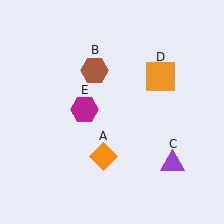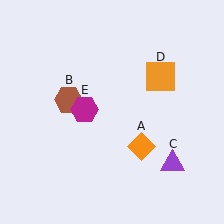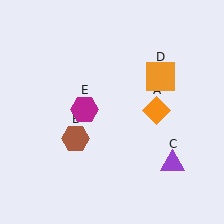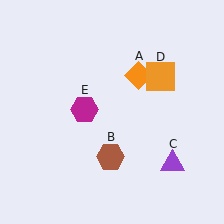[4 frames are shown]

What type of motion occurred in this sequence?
The orange diamond (object A), brown hexagon (object B) rotated counterclockwise around the center of the scene.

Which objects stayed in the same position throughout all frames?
Purple triangle (object C) and orange square (object D) and magenta hexagon (object E) remained stationary.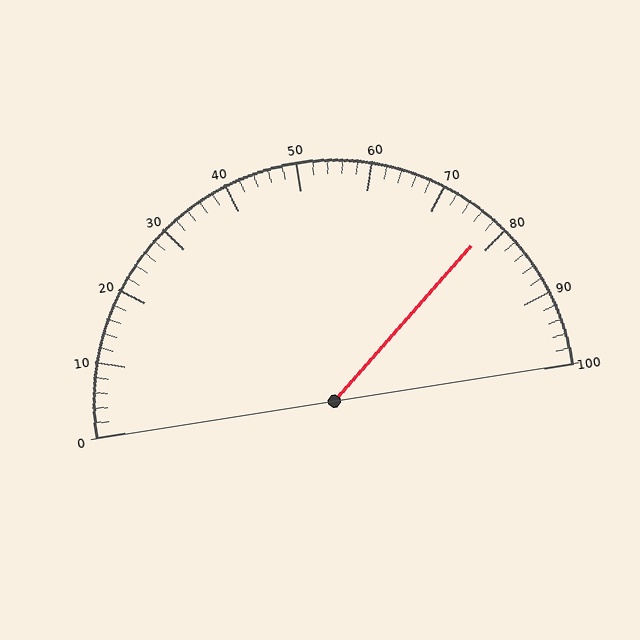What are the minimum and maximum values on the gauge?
The gauge ranges from 0 to 100.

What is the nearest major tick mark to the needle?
The nearest major tick mark is 80.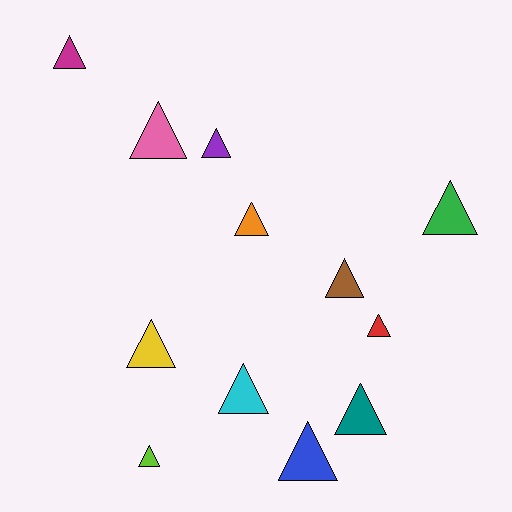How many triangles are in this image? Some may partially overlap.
There are 12 triangles.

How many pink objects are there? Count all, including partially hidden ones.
There is 1 pink object.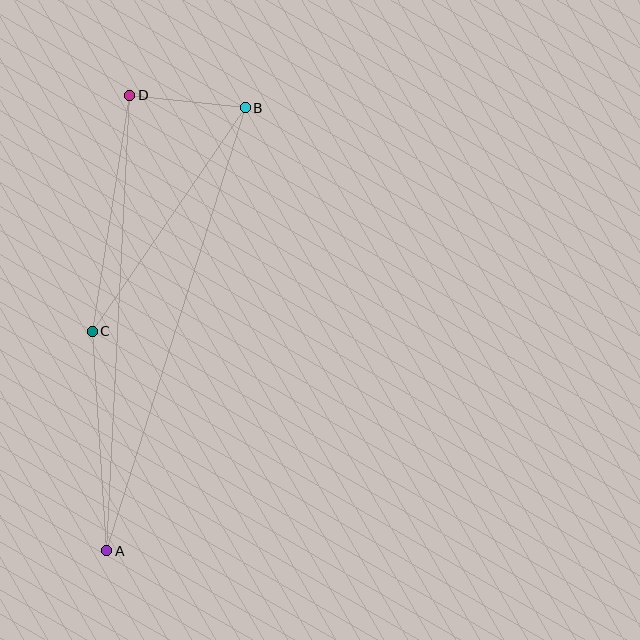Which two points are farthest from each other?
Points A and B are farthest from each other.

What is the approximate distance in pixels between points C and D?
The distance between C and D is approximately 239 pixels.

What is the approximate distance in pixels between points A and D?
The distance between A and D is approximately 456 pixels.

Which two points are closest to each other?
Points B and D are closest to each other.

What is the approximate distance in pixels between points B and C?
The distance between B and C is approximately 271 pixels.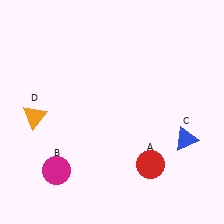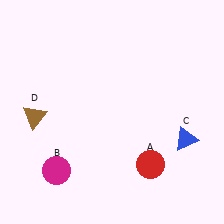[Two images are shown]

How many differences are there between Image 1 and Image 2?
There is 1 difference between the two images.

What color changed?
The triangle (D) changed from orange in Image 1 to brown in Image 2.